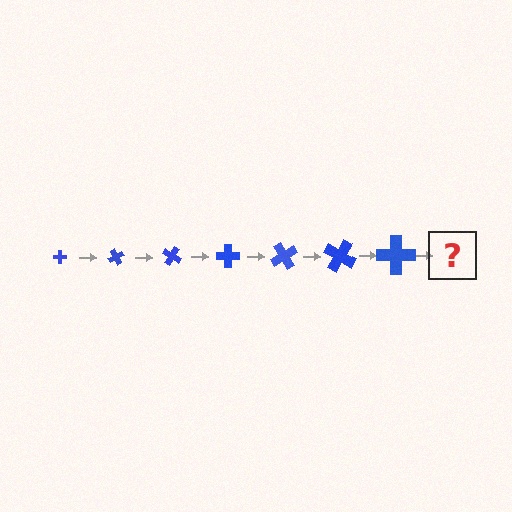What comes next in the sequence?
The next element should be a cross, larger than the previous one and rotated 420 degrees from the start.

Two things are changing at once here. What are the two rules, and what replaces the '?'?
The two rules are that the cross grows larger each step and it rotates 60 degrees each step. The '?' should be a cross, larger than the previous one and rotated 420 degrees from the start.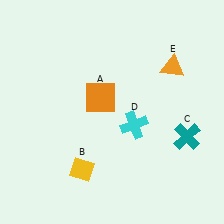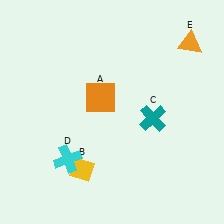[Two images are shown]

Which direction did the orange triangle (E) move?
The orange triangle (E) moved up.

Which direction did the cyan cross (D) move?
The cyan cross (D) moved left.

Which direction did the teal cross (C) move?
The teal cross (C) moved left.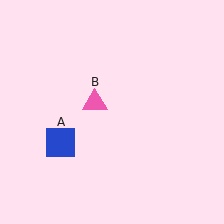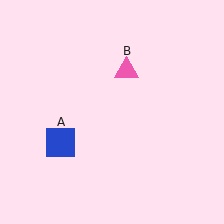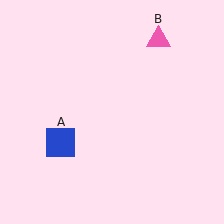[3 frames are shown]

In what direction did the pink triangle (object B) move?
The pink triangle (object B) moved up and to the right.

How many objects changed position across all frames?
1 object changed position: pink triangle (object B).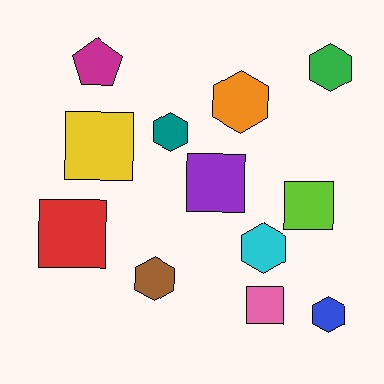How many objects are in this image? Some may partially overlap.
There are 12 objects.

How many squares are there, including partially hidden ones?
There are 5 squares.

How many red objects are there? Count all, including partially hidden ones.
There is 1 red object.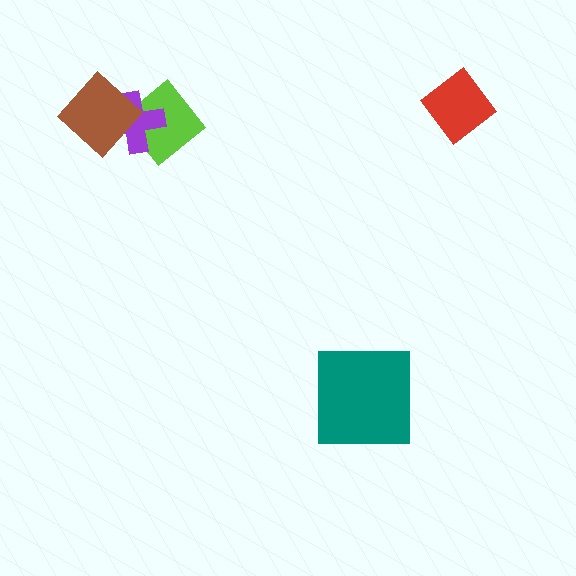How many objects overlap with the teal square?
0 objects overlap with the teal square.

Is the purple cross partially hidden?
Yes, it is partially covered by another shape.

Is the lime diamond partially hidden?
Yes, it is partially covered by another shape.